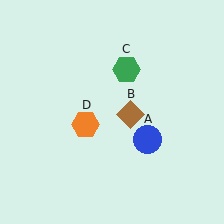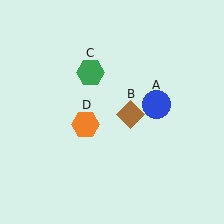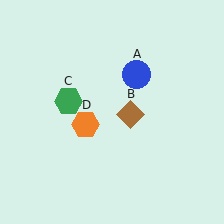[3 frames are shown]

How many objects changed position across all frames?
2 objects changed position: blue circle (object A), green hexagon (object C).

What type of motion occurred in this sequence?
The blue circle (object A), green hexagon (object C) rotated counterclockwise around the center of the scene.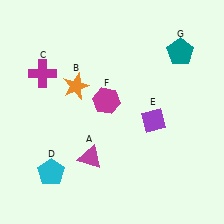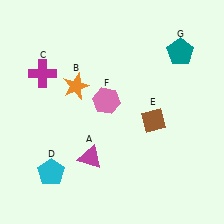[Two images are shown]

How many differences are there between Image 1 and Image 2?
There are 2 differences between the two images.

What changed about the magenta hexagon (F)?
In Image 1, F is magenta. In Image 2, it changed to pink.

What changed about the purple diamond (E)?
In Image 1, E is purple. In Image 2, it changed to brown.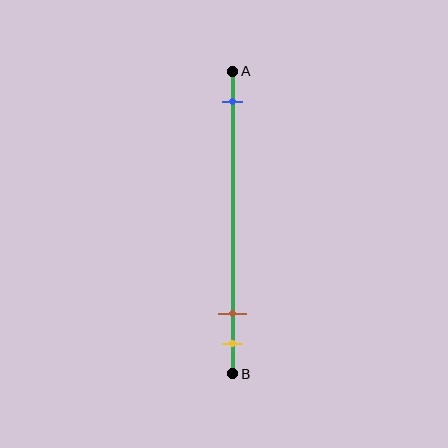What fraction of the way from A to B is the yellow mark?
The yellow mark is approximately 90% (0.9) of the way from A to B.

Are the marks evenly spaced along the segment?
No, the marks are not evenly spaced.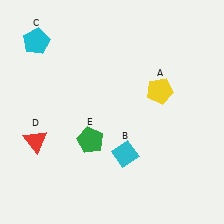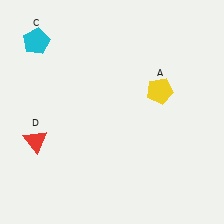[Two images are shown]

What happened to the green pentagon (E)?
The green pentagon (E) was removed in Image 2. It was in the bottom-left area of Image 1.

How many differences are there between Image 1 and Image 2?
There are 2 differences between the two images.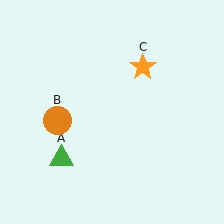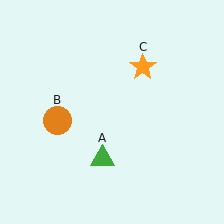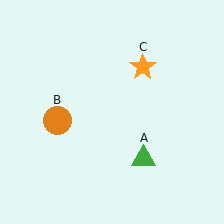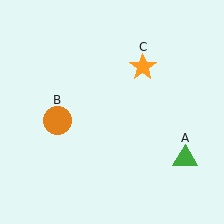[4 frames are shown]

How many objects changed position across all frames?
1 object changed position: green triangle (object A).